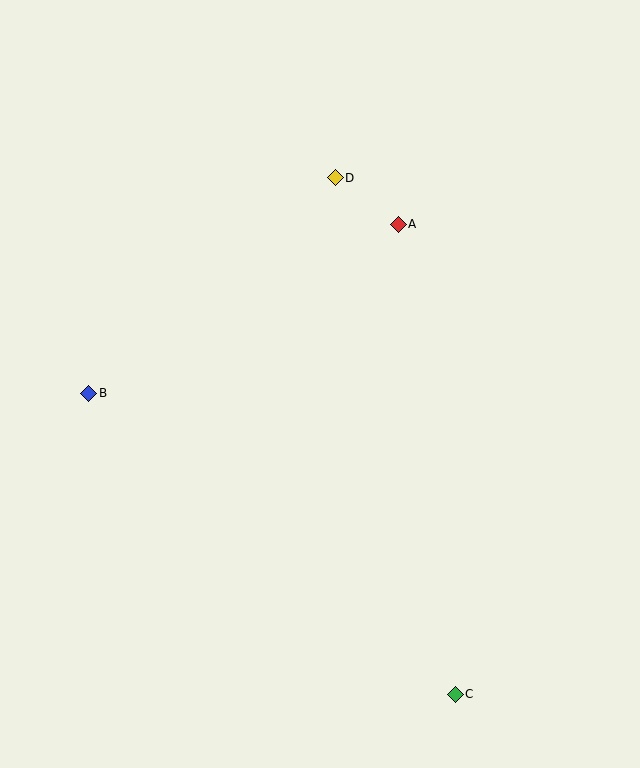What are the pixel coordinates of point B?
Point B is at (89, 393).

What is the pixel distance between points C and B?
The distance between C and B is 474 pixels.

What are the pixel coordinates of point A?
Point A is at (398, 224).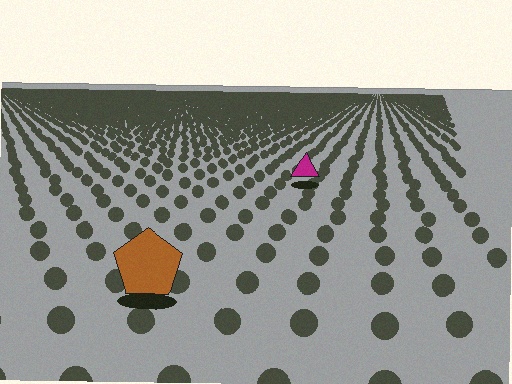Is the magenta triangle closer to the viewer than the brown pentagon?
No. The brown pentagon is closer — you can tell from the texture gradient: the ground texture is coarser near it.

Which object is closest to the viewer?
The brown pentagon is closest. The texture marks near it are larger and more spread out.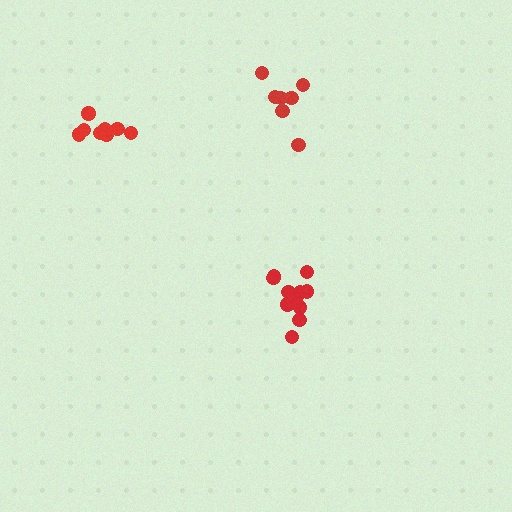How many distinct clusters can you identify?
There are 3 distinct clusters.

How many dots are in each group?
Group 1: 8 dots, Group 2: 11 dots, Group 3: 7 dots (26 total).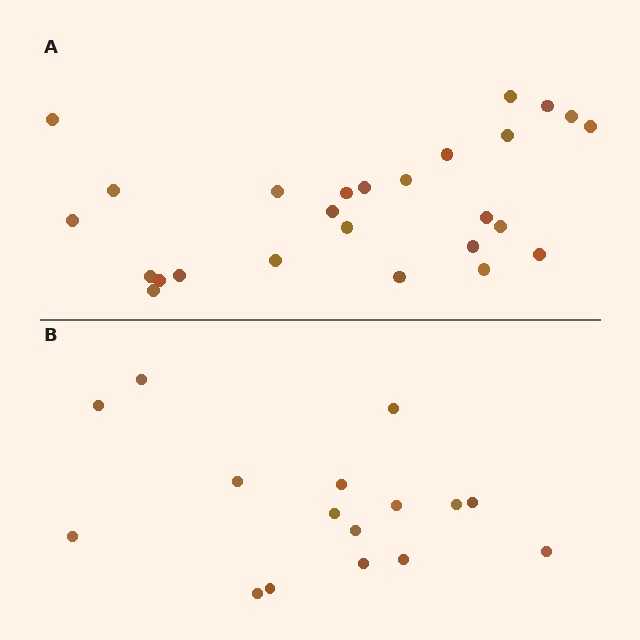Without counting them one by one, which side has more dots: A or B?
Region A (the top region) has more dots.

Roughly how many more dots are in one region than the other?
Region A has roughly 10 or so more dots than region B.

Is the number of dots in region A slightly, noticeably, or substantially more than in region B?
Region A has substantially more. The ratio is roughly 1.6 to 1.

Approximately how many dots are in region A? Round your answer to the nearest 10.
About 30 dots. (The exact count is 26, which rounds to 30.)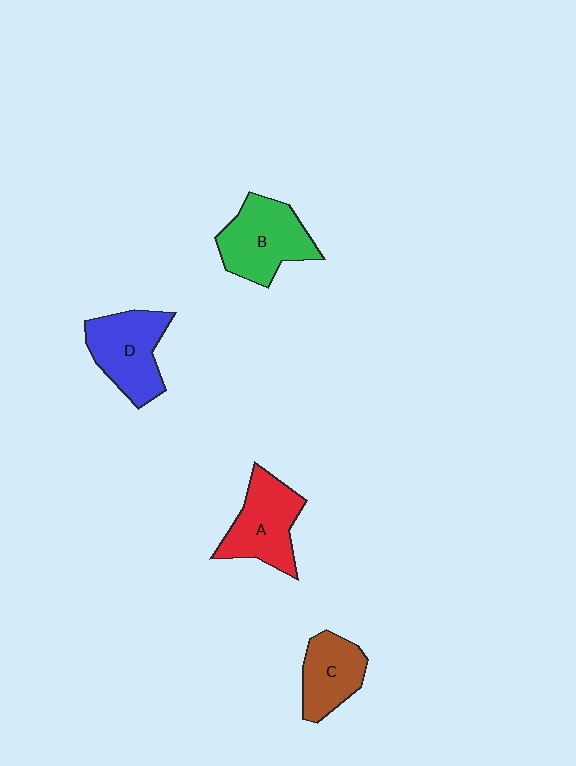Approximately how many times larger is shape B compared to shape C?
Approximately 1.4 times.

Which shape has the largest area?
Shape B (green).